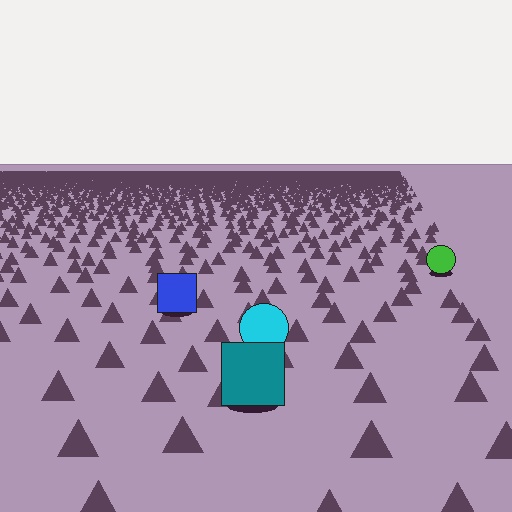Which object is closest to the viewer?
The teal square is closest. The texture marks near it are larger and more spread out.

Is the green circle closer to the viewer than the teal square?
No. The teal square is closer — you can tell from the texture gradient: the ground texture is coarser near it.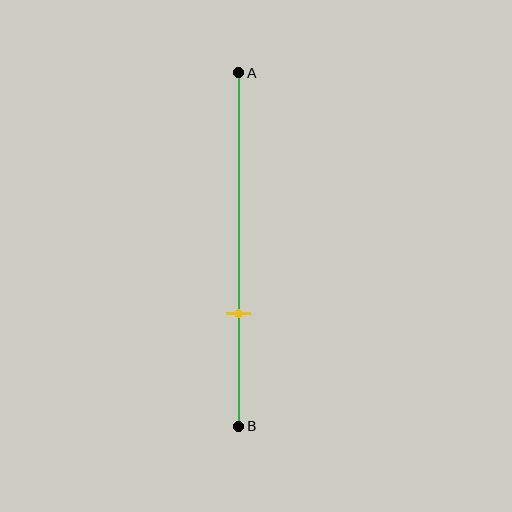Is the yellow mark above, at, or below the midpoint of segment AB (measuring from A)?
The yellow mark is below the midpoint of segment AB.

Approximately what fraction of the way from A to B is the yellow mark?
The yellow mark is approximately 70% of the way from A to B.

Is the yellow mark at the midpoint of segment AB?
No, the mark is at about 70% from A, not at the 50% midpoint.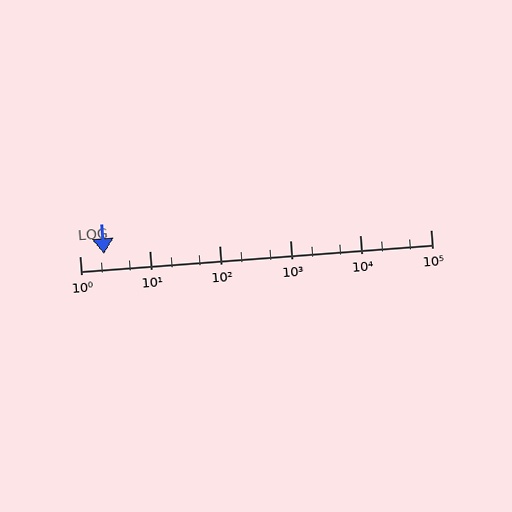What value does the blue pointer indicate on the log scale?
The pointer indicates approximately 2.2.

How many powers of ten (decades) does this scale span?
The scale spans 5 decades, from 1 to 100000.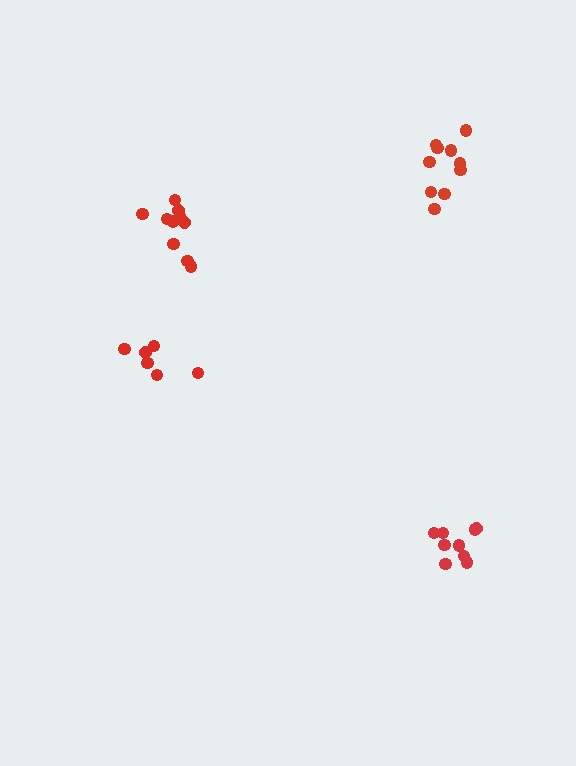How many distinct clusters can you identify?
There are 4 distinct clusters.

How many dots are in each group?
Group 1: 10 dots, Group 2: 6 dots, Group 3: 11 dots, Group 4: 9 dots (36 total).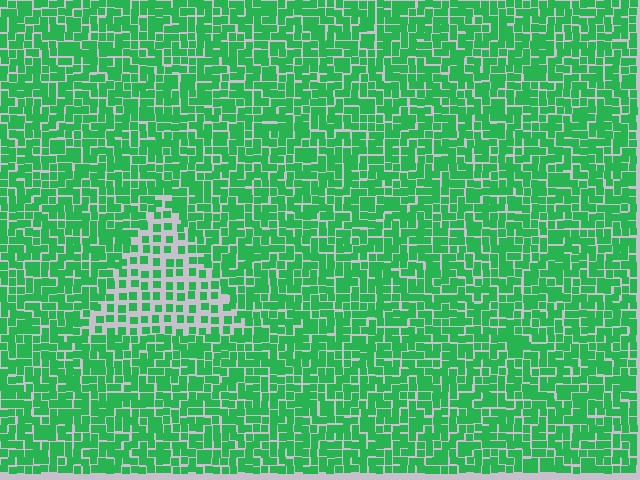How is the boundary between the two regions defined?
The boundary is defined by a change in element density (approximately 2.0x ratio). All elements are the same color, size, and shape.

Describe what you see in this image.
The image contains small green elements arranged at two different densities. A triangle-shaped region is visible where the elements are less densely packed than the surrounding area.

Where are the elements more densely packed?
The elements are more densely packed outside the triangle boundary.